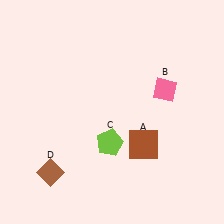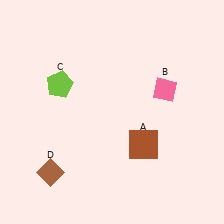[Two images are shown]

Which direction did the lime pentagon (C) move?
The lime pentagon (C) moved up.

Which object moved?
The lime pentagon (C) moved up.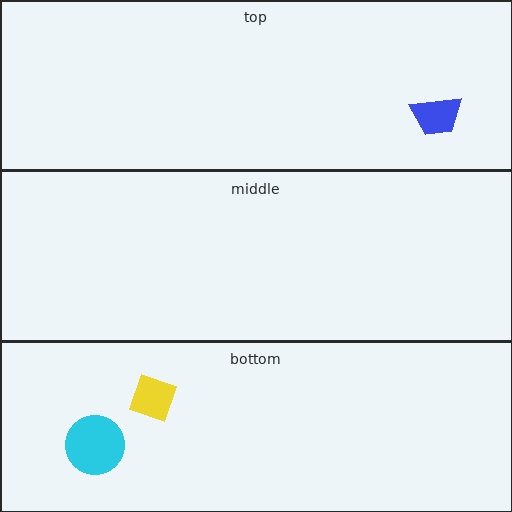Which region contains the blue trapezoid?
The top region.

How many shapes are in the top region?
1.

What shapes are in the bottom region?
The yellow diamond, the cyan circle.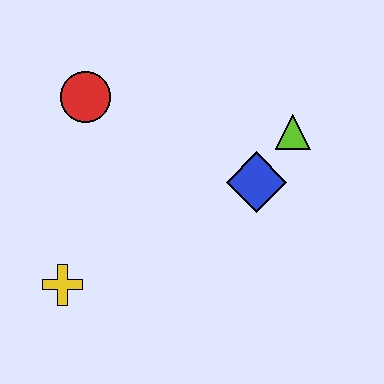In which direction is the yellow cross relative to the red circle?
The yellow cross is below the red circle.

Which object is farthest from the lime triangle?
The yellow cross is farthest from the lime triangle.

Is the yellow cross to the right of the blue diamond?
No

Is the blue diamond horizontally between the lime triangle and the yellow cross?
Yes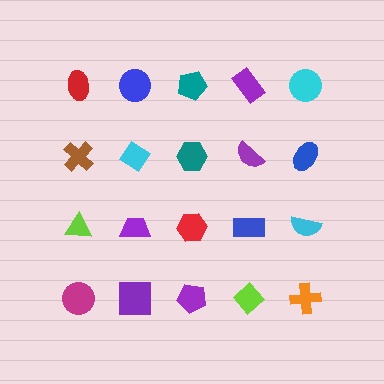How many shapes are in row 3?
5 shapes.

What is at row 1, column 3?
A teal pentagon.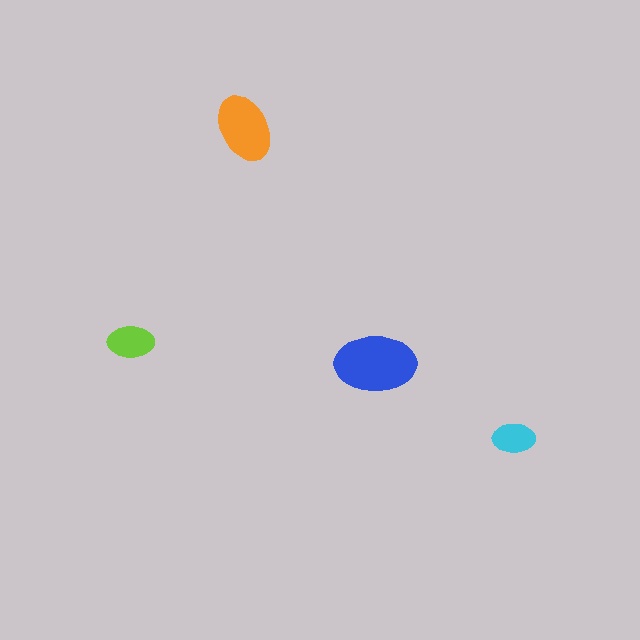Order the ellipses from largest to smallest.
the blue one, the orange one, the lime one, the cyan one.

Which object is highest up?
The orange ellipse is topmost.